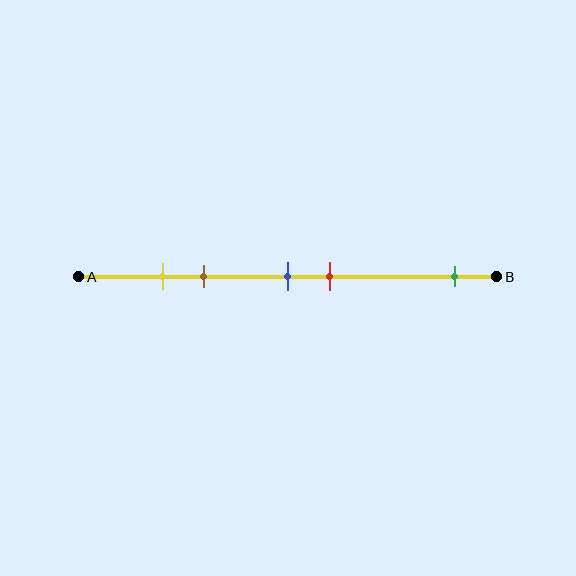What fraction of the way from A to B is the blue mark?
The blue mark is approximately 50% (0.5) of the way from A to B.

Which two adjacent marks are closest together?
The yellow and brown marks are the closest adjacent pair.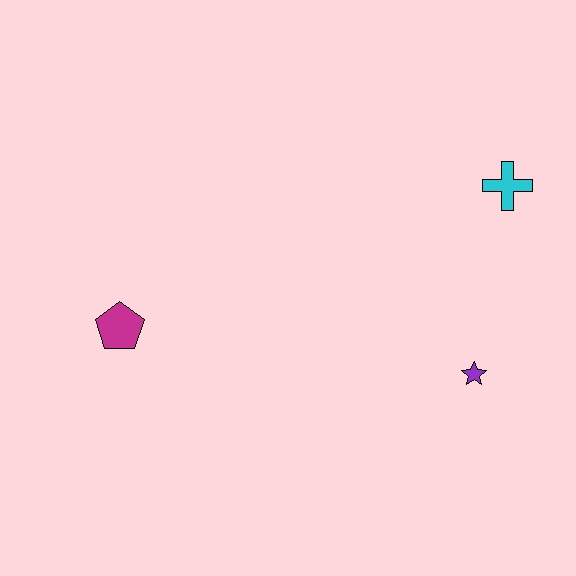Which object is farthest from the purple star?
The magenta pentagon is farthest from the purple star.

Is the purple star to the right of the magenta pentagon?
Yes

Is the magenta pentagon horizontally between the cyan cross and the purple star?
No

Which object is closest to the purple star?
The cyan cross is closest to the purple star.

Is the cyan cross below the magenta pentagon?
No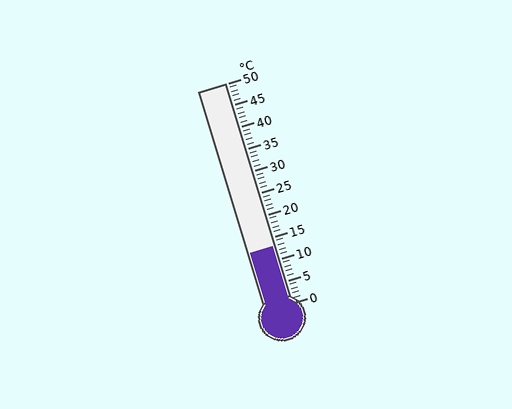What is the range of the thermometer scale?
The thermometer scale ranges from 0°C to 50°C.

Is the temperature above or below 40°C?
The temperature is below 40°C.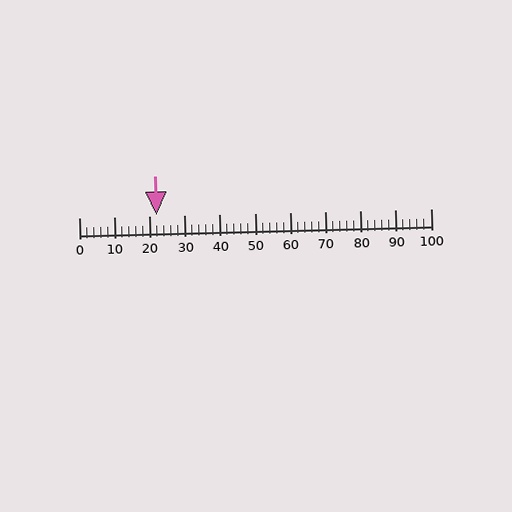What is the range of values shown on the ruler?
The ruler shows values from 0 to 100.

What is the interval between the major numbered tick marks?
The major tick marks are spaced 10 units apart.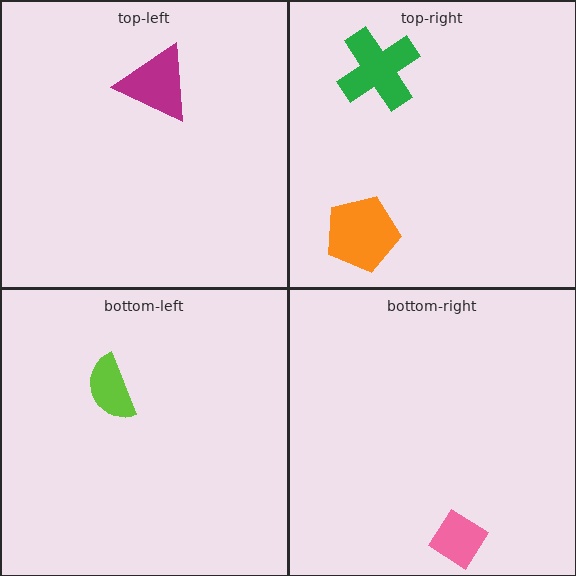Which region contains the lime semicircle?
The bottom-left region.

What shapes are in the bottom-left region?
The lime semicircle.